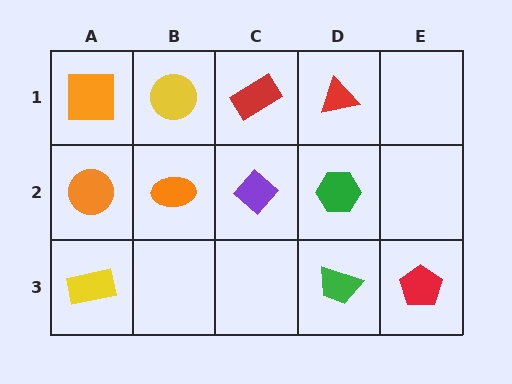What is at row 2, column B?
An orange ellipse.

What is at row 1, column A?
An orange square.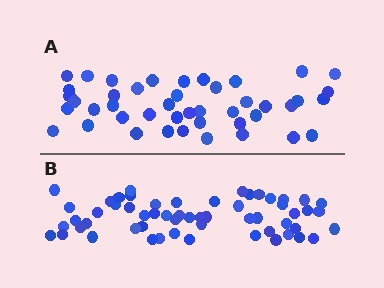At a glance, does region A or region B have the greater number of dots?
Region B (the bottom region) has more dots.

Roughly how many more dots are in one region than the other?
Region B has approximately 15 more dots than region A.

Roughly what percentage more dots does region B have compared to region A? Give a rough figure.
About 30% more.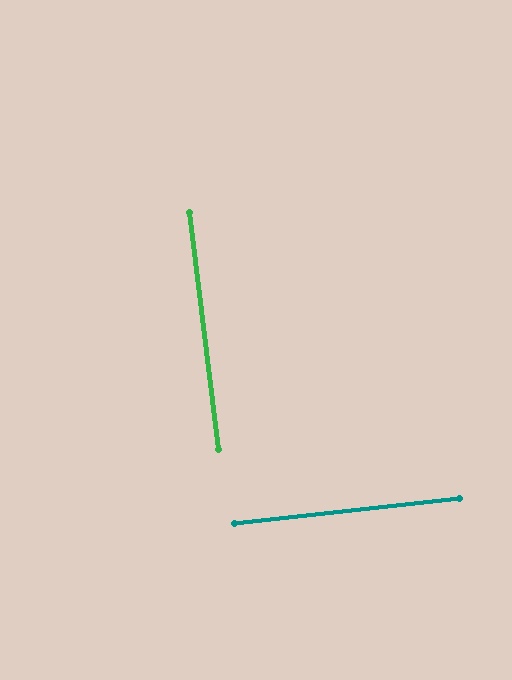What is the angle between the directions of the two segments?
Approximately 89 degrees.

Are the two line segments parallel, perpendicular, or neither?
Perpendicular — they meet at approximately 89°.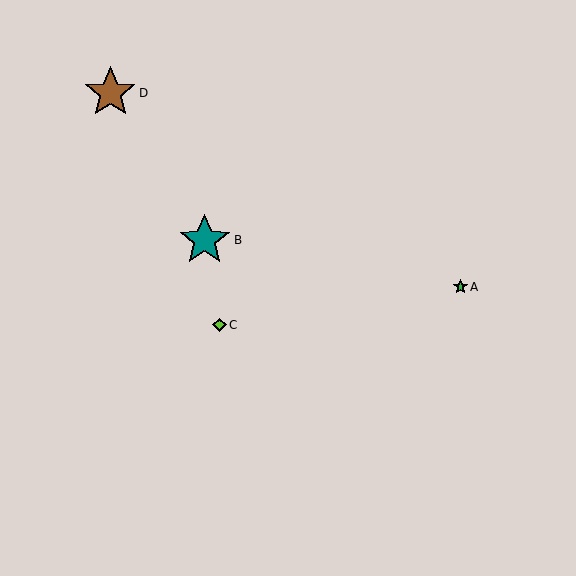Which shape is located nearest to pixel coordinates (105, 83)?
The brown star (labeled D) at (110, 93) is nearest to that location.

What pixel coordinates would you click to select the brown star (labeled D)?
Click at (110, 93) to select the brown star D.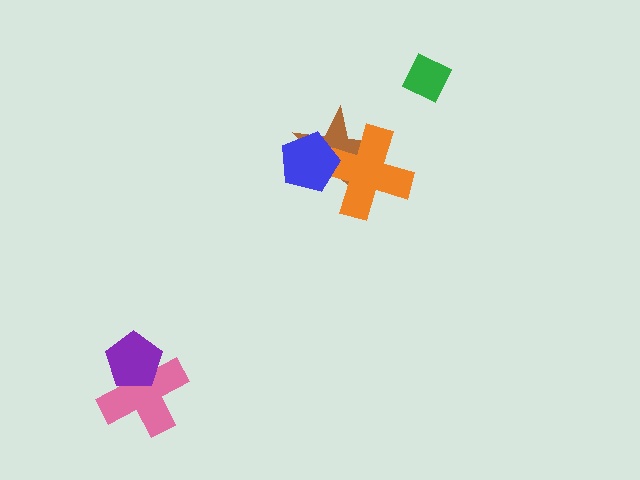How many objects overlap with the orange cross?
2 objects overlap with the orange cross.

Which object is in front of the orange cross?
The blue pentagon is in front of the orange cross.